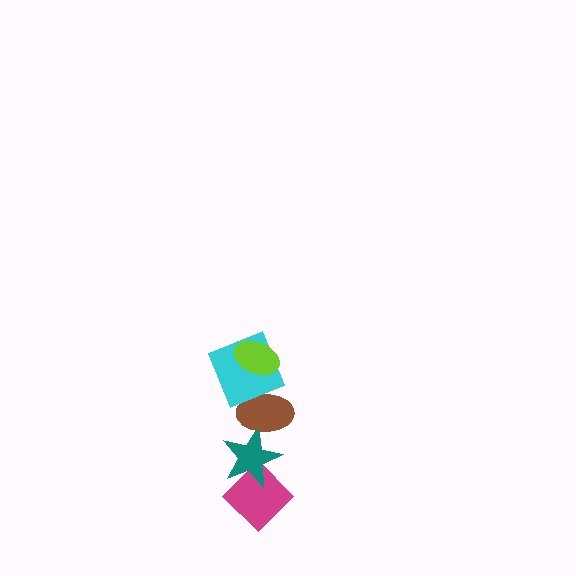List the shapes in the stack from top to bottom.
From top to bottom: the lime ellipse, the cyan square, the brown ellipse, the teal star, the magenta diamond.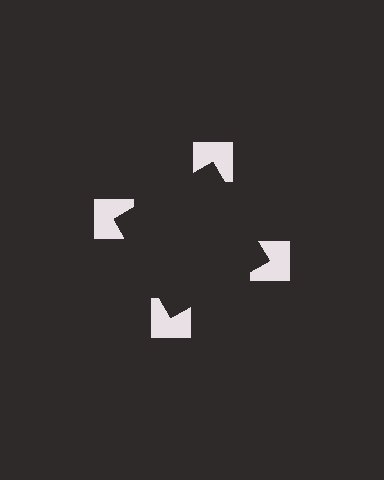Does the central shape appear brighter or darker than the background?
It typically appears slightly darker than the background, even though no actual brightness change is drawn.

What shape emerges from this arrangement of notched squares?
An illusory square — its edges are inferred from the aligned wedge cuts in the notched squares, not physically drawn.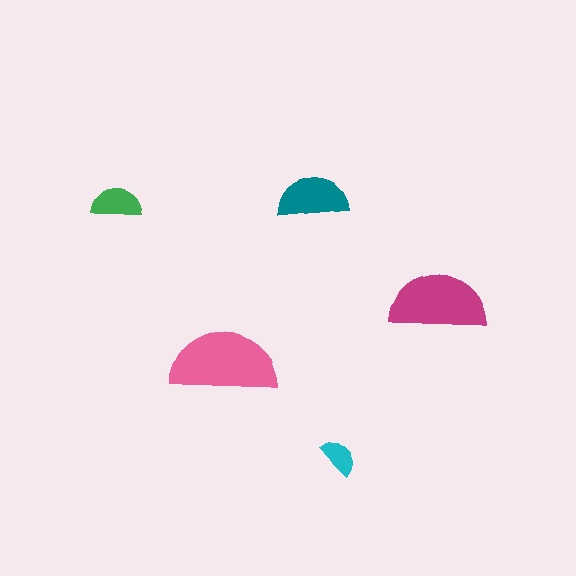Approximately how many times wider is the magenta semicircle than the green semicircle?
About 2 times wider.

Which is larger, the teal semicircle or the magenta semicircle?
The magenta one.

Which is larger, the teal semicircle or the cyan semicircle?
The teal one.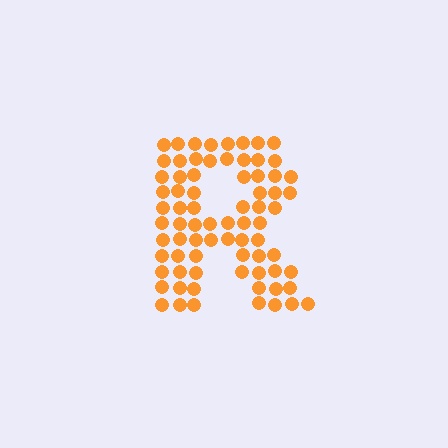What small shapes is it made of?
It is made of small circles.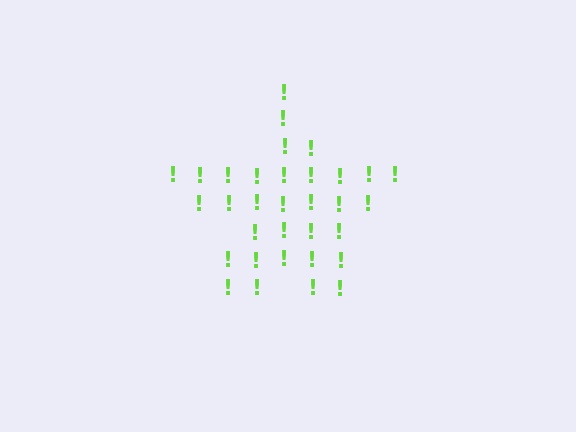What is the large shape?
The large shape is a star.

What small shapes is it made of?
It is made of small exclamation marks.